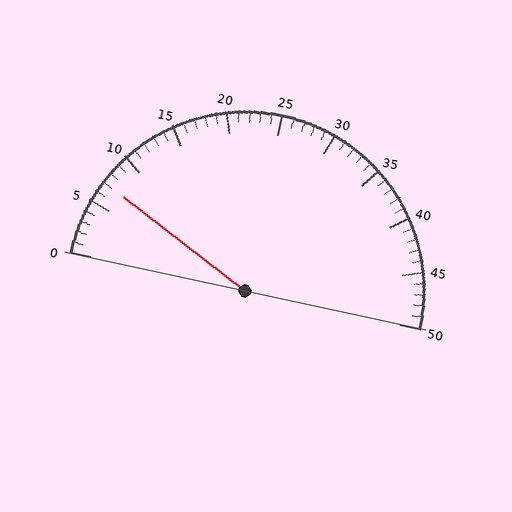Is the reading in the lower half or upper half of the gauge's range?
The reading is in the lower half of the range (0 to 50).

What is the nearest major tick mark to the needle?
The nearest major tick mark is 5.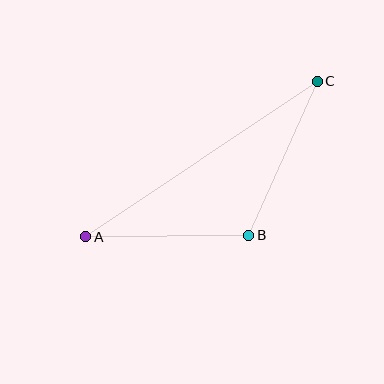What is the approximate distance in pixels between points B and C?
The distance between B and C is approximately 169 pixels.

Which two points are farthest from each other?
Points A and C are farthest from each other.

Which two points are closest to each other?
Points A and B are closest to each other.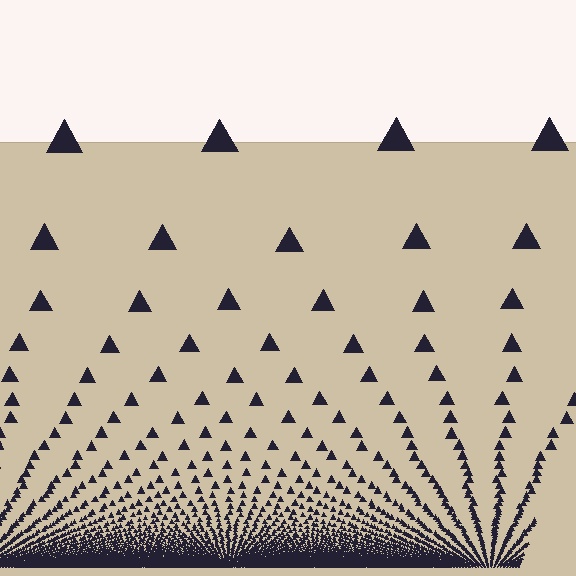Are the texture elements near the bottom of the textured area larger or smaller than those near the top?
Smaller. The gradient is inverted — elements near the bottom are smaller and denser.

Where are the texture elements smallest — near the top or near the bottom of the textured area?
Near the bottom.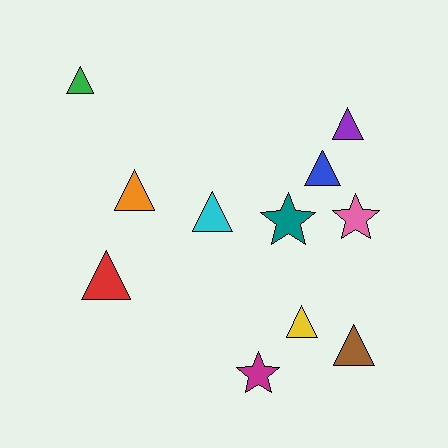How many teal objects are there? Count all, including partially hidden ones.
There is 1 teal object.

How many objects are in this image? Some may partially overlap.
There are 11 objects.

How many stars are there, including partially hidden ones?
There are 3 stars.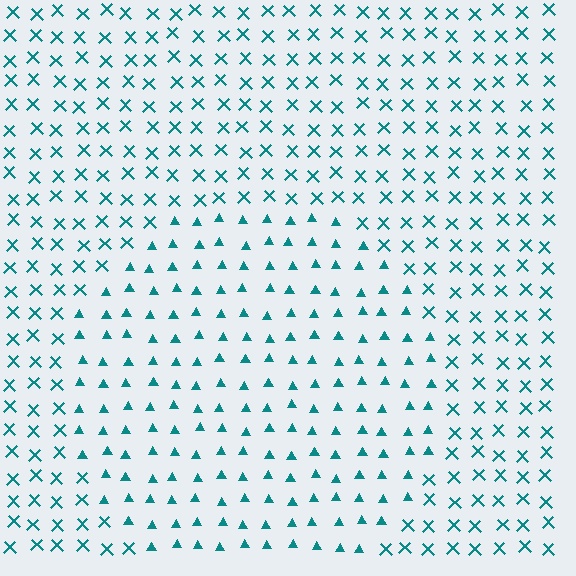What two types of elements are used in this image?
The image uses triangles inside the circle region and X marks outside it.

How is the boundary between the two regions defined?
The boundary is defined by a change in element shape: triangles inside vs. X marks outside. All elements share the same color and spacing.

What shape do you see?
I see a circle.